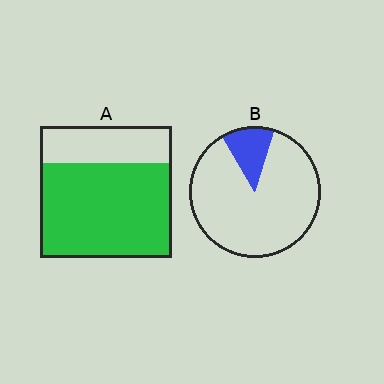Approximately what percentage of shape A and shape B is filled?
A is approximately 70% and B is approximately 15%.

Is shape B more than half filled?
No.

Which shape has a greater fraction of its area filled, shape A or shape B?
Shape A.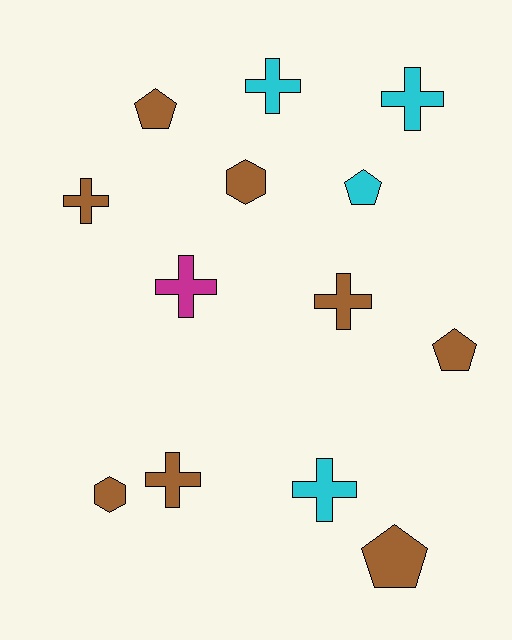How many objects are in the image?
There are 13 objects.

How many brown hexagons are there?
There are 2 brown hexagons.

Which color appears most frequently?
Brown, with 8 objects.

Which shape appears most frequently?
Cross, with 7 objects.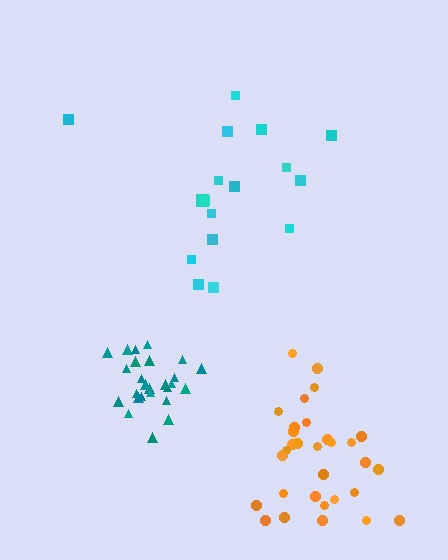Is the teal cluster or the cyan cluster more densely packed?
Teal.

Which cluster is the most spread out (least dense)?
Cyan.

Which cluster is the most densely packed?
Teal.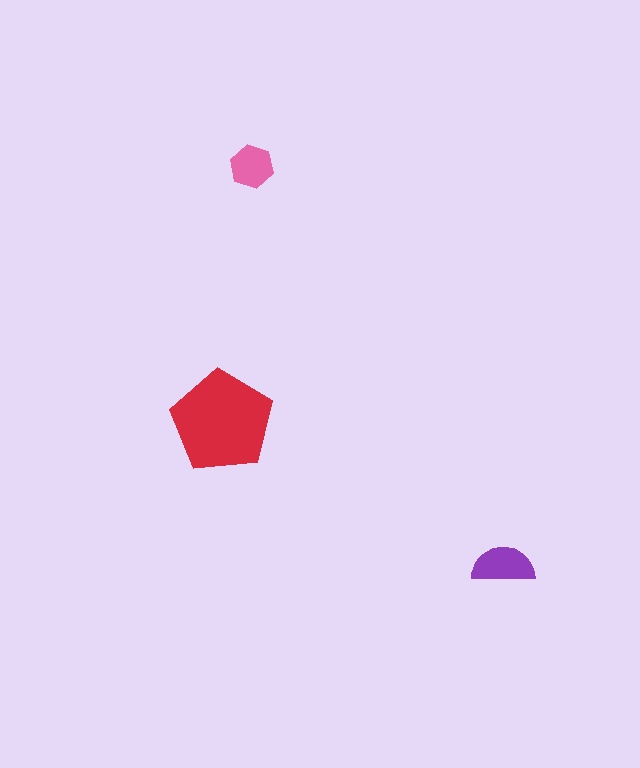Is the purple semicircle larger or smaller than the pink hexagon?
Larger.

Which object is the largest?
The red pentagon.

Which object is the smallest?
The pink hexagon.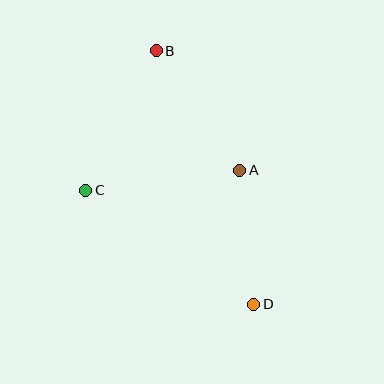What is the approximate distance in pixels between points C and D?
The distance between C and D is approximately 203 pixels.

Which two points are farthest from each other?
Points B and D are farthest from each other.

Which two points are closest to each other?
Points A and D are closest to each other.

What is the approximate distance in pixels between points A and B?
The distance between A and B is approximately 146 pixels.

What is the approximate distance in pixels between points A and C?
The distance between A and C is approximately 155 pixels.